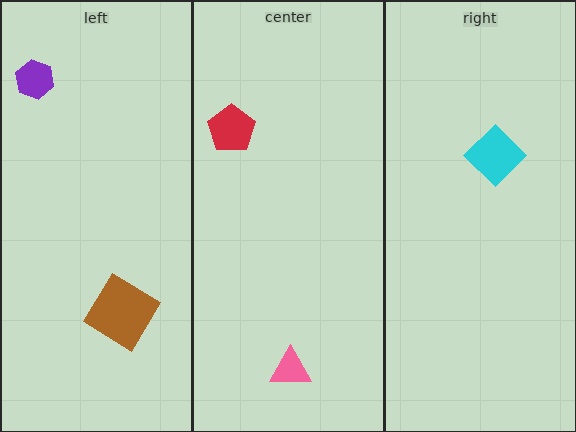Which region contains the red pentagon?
The center region.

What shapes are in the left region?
The purple hexagon, the brown diamond.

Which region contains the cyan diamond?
The right region.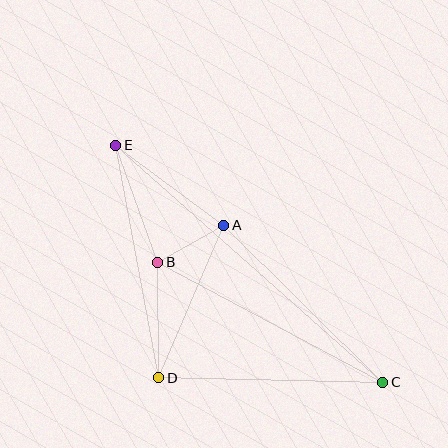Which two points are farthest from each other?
Points C and E are farthest from each other.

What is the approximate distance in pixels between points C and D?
The distance between C and D is approximately 224 pixels.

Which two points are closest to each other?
Points A and B are closest to each other.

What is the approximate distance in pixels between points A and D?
The distance between A and D is approximately 166 pixels.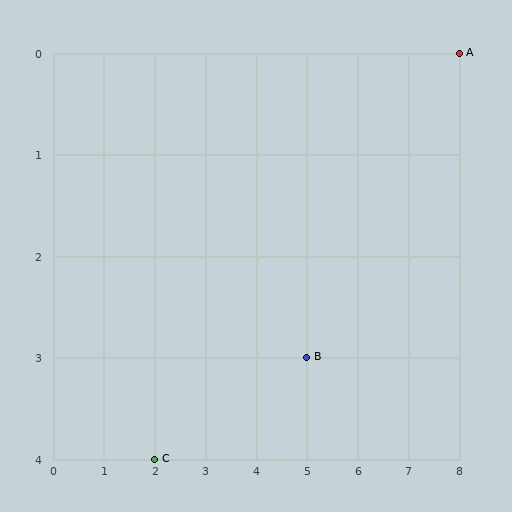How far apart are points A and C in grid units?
Points A and C are 6 columns and 4 rows apart (about 7.2 grid units diagonally).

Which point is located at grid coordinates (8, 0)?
Point A is at (8, 0).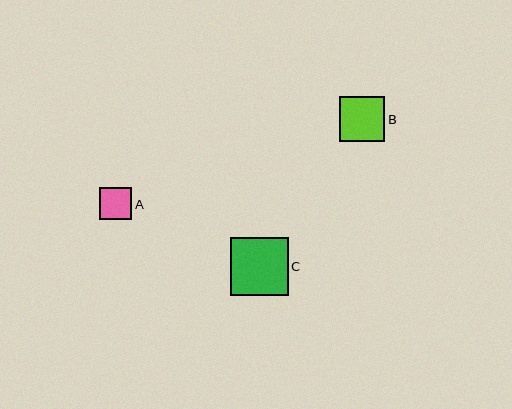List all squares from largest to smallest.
From largest to smallest: C, B, A.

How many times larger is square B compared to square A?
Square B is approximately 1.4 times the size of square A.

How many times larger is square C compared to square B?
Square C is approximately 1.3 times the size of square B.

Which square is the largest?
Square C is the largest with a size of approximately 58 pixels.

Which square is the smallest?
Square A is the smallest with a size of approximately 32 pixels.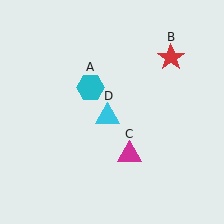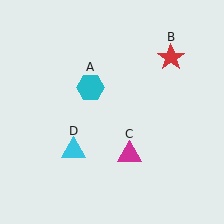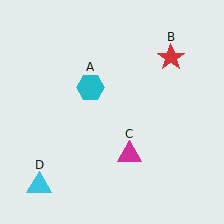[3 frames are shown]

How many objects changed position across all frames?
1 object changed position: cyan triangle (object D).